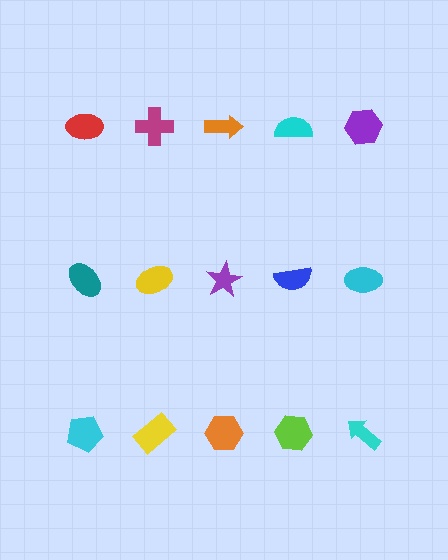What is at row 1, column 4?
A cyan semicircle.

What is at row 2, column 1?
A teal ellipse.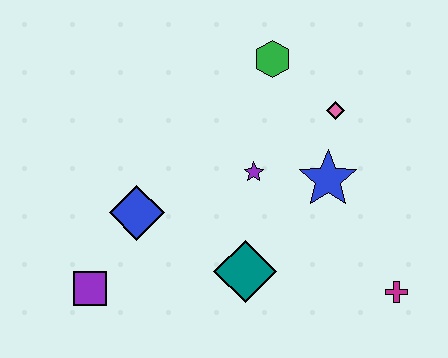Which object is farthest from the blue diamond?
The magenta cross is farthest from the blue diamond.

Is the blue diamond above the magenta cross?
Yes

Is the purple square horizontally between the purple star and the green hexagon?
No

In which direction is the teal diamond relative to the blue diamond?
The teal diamond is to the right of the blue diamond.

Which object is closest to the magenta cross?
The blue star is closest to the magenta cross.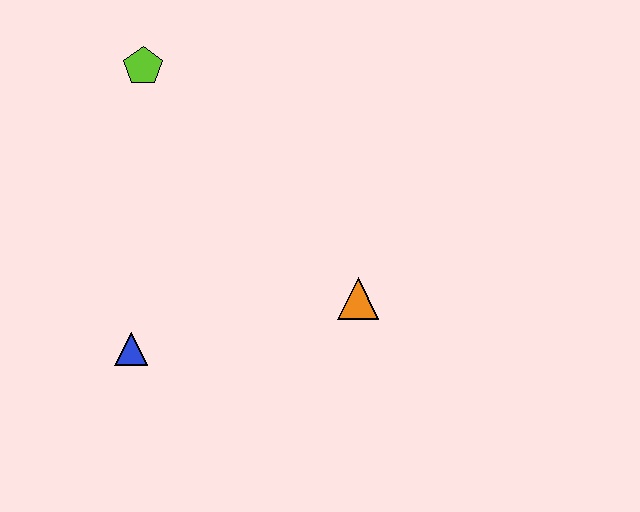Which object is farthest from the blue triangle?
The lime pentagon is farthest from the blue triangle.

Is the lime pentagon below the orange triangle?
No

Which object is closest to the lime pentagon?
The blue triangle is closest to the lime pentagon.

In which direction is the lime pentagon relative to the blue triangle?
The lime pentagon is above the blue triangle.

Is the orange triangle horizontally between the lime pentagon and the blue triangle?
No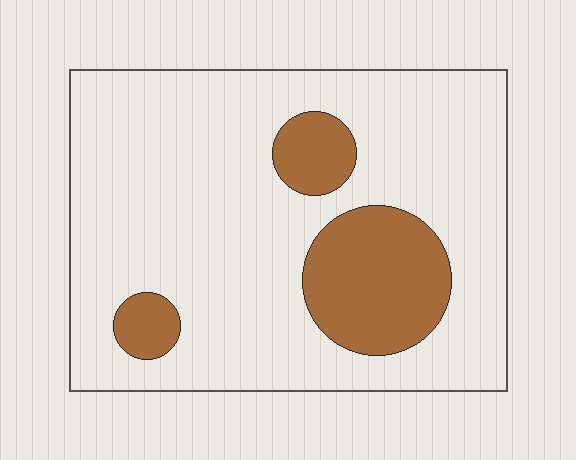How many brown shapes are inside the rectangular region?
3.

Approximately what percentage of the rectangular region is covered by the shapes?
Approximately 20%.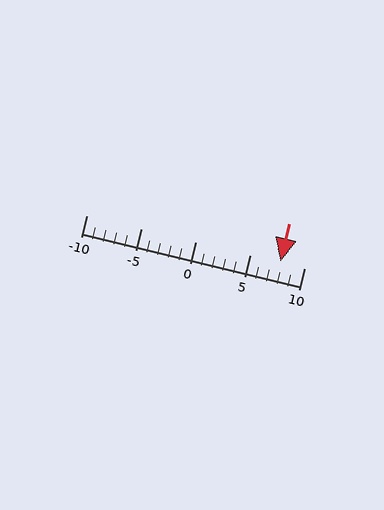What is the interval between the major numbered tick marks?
The major tick marks are spaced 5 units apart.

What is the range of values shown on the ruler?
The ruler shows values from -10 to 10.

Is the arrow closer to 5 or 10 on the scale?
The arrow is closer to 10.